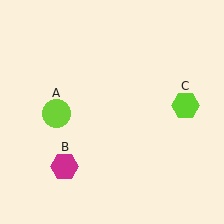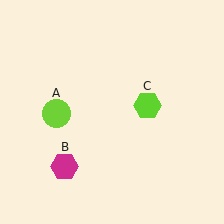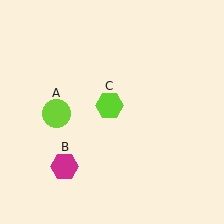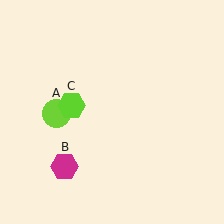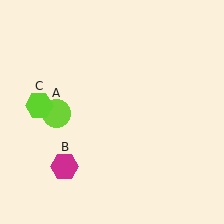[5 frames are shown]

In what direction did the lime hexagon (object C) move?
The lime hexagon (object C) moved left.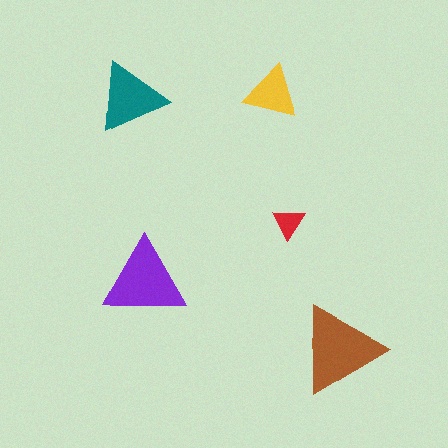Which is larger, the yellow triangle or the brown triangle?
The brown one.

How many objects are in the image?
There are 5 objects in the image.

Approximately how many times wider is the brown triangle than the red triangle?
About 2.5 times wider.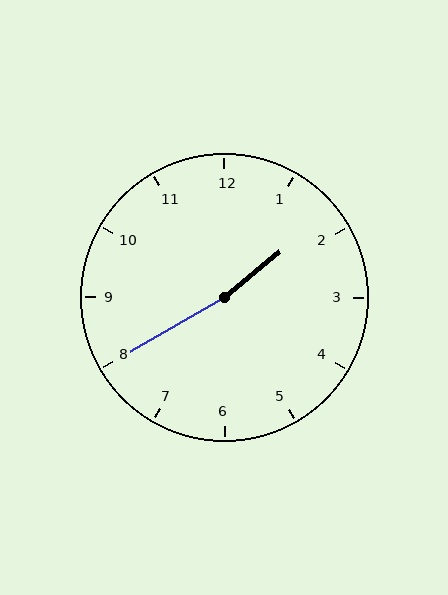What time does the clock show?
1:40.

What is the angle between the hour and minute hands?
Approximately 170 degrees.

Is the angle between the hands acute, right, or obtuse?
It is obtuse.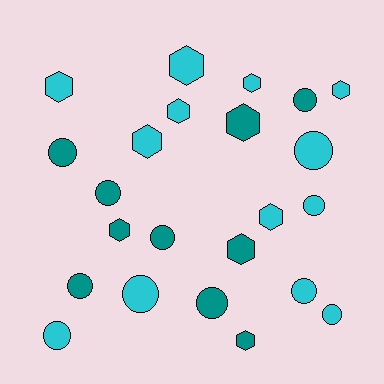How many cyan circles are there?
There are 6 cyan circles.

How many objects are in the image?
There are 23 objects.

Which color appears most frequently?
Cyan, with 13 objects.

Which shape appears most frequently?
Circle, with 12 objects.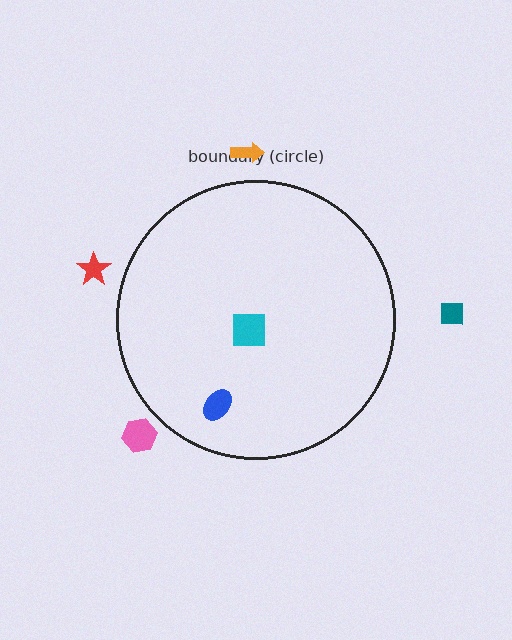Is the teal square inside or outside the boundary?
Outside.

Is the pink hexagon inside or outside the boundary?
Outside.